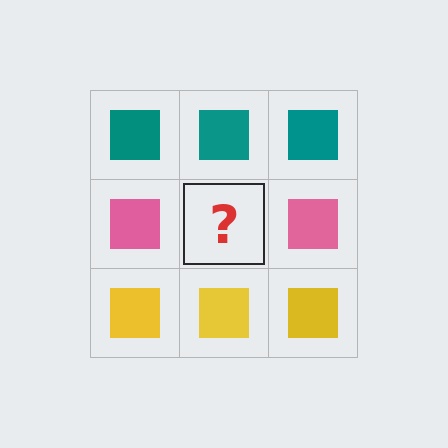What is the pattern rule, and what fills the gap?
The rule is that each row has a consistent color. The gap should be filled with a pink square.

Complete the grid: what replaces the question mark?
The question mark should be replaced with a pink square.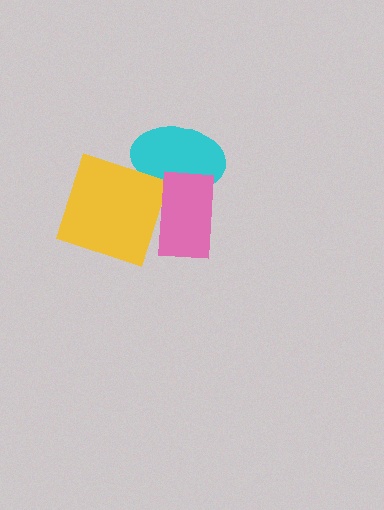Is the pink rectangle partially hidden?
No, no other shape covers it.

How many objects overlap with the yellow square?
2 objects overlap with the yellow square.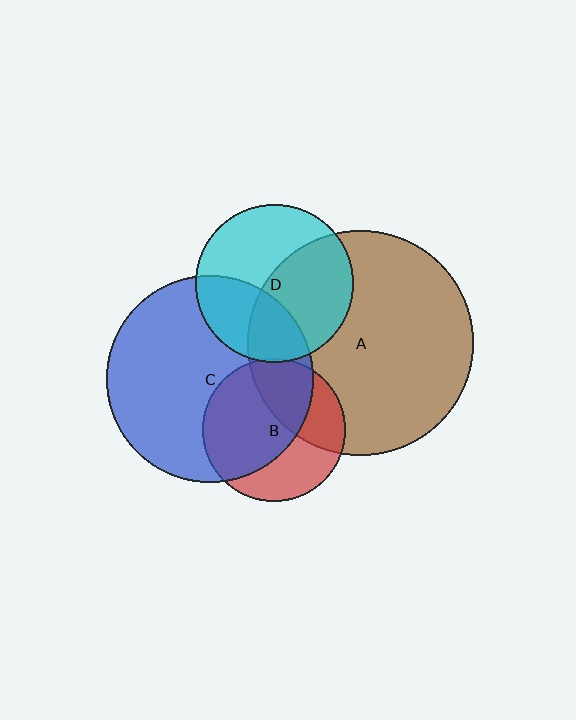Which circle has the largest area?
Circle A (brown).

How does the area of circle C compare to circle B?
Approximately 2.1 times.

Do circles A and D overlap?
Yes.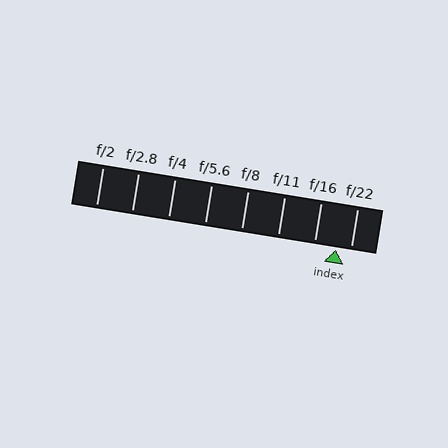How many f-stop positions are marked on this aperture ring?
There are 8 f-stop positions marked.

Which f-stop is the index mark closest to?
The index mark is closest to f/22.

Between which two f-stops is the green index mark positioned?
The index mark is between f/16 and f/22.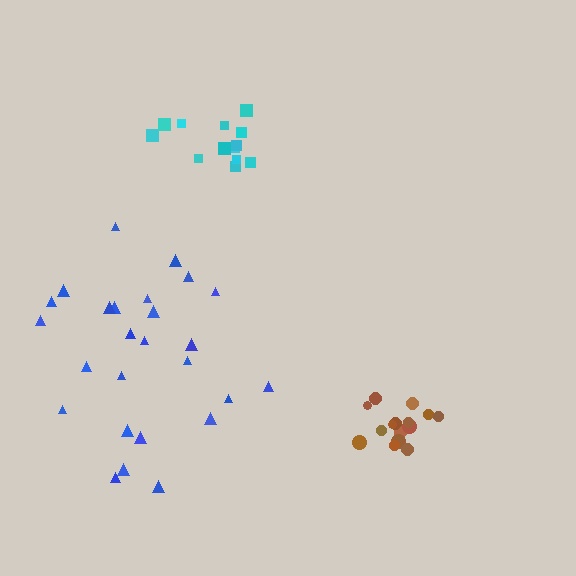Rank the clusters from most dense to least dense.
brown, cyan, blue.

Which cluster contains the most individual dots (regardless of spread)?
Blue (26).